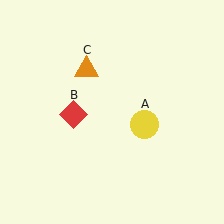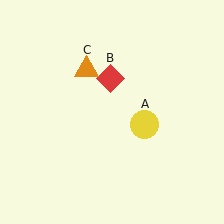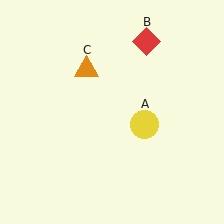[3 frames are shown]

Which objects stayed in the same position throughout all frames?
Yellow circle (object A) and orange triangle (object C) remained stationary.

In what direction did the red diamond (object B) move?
The red diamond (object B) moved up and to the right.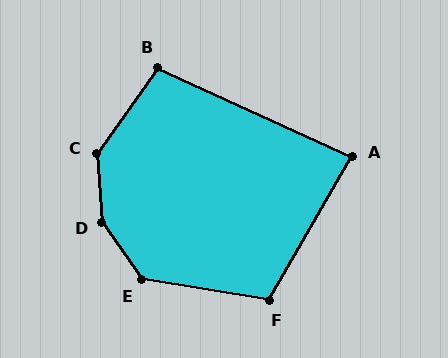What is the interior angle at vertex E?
Approximately 134 degrees (obtuse).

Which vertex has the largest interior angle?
D, at approximately 149 degrees.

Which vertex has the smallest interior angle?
A, at approximately 85 degrees.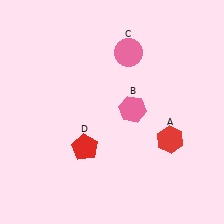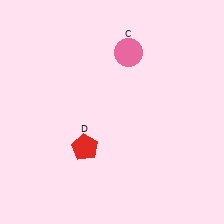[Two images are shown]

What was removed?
The pink hexagon (B), the red hexagon (A) were removed in Image 2.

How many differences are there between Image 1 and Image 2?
There are 2 differences between the two images.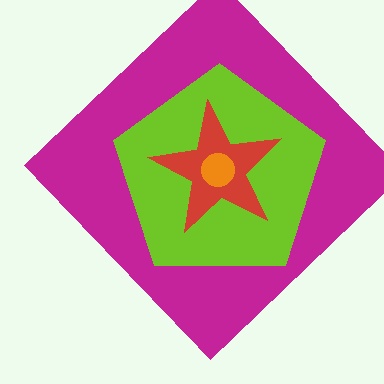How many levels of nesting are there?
4.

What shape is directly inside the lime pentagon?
The red star.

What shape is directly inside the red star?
The orange circle.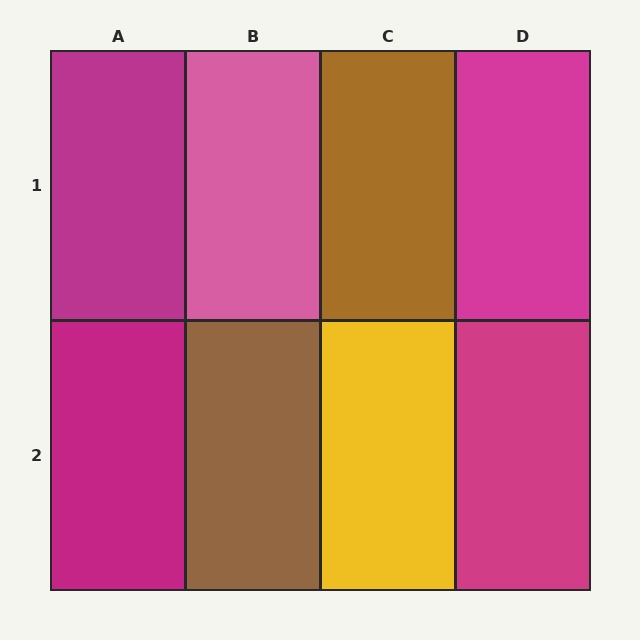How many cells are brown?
2 cells are brown.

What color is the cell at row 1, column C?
Brown.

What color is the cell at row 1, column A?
Magenta.